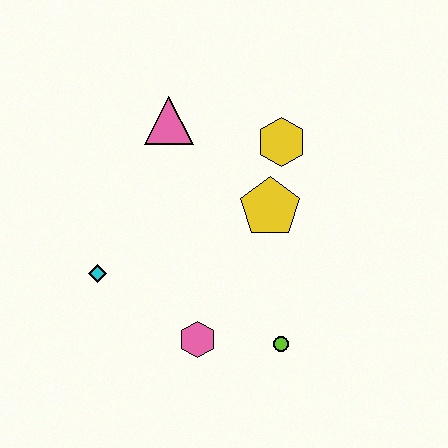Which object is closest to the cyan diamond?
The pink hexagon is closest to the cyan diamond.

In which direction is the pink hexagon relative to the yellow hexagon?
The pink hexagon is below the yellow hexagon.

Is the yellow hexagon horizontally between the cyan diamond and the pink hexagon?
No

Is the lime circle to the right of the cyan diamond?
Yes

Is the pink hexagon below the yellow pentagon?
Yes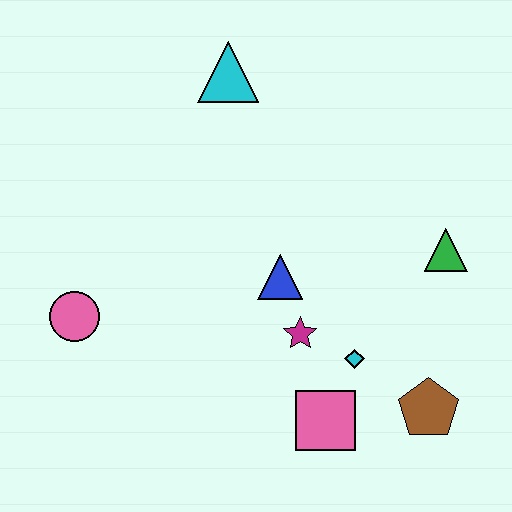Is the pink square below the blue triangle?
Yes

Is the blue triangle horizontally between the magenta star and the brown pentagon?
No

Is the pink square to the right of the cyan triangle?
Yes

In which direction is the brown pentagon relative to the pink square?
The brown pentagon is to the right of the pink square.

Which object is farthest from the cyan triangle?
The brown pentagon is farthest from the cyan triangle.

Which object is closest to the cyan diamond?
The magenta star is closest to the cyan diamond.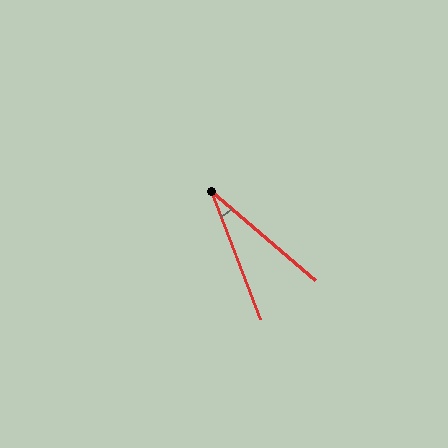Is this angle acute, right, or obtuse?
It is acute.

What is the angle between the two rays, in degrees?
Approximately 29 degrees.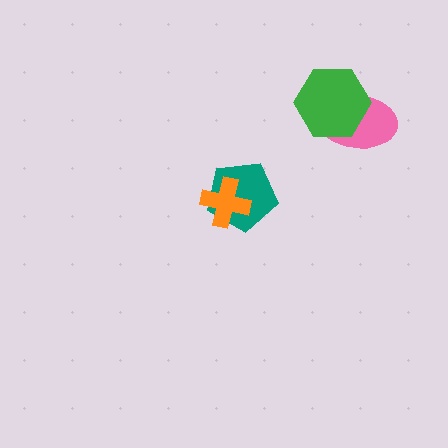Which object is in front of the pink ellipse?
The green hexagon is in front of the pink ellipse.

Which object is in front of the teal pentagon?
The orange cross is in front of the teal pentagon.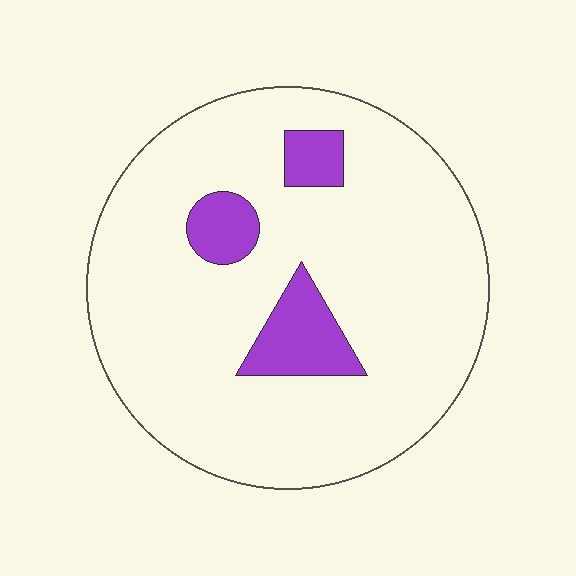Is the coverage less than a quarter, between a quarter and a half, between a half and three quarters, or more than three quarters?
Less than a quarter.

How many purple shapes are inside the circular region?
3.